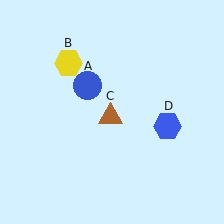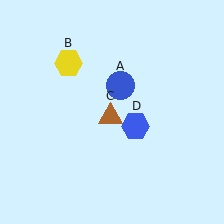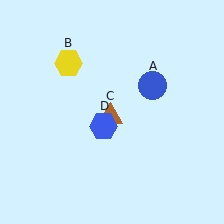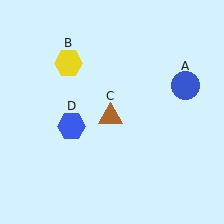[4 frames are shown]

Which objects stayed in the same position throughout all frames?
Yellow hexagon (object B) and brown triangle (object C) remained stationary.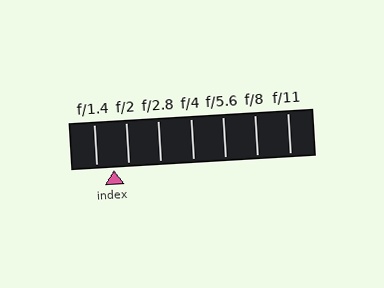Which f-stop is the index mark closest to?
The index mark is closest to f/2.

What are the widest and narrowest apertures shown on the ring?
The widest aperture shown is f/1.4 and the narrowest is f/11.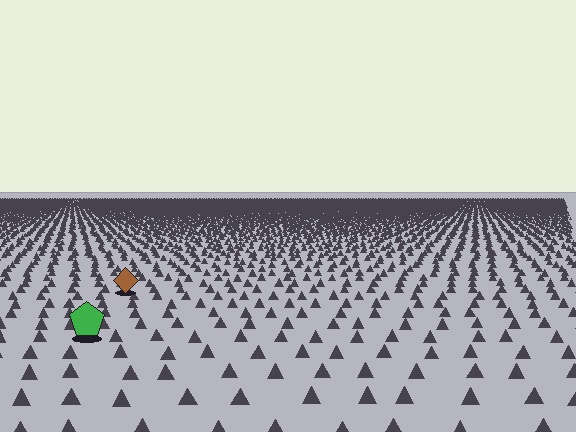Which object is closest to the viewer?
The green pentagon is closest. The texture marks near it are larger and more spread out.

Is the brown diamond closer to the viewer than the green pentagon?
No. The green pentagon is closer — you can tell from the texture gradient: the ground texture is coarser near it.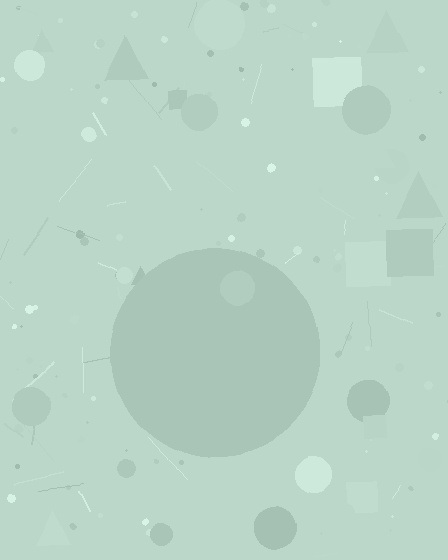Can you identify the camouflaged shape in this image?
The camouflaged shape is a circle.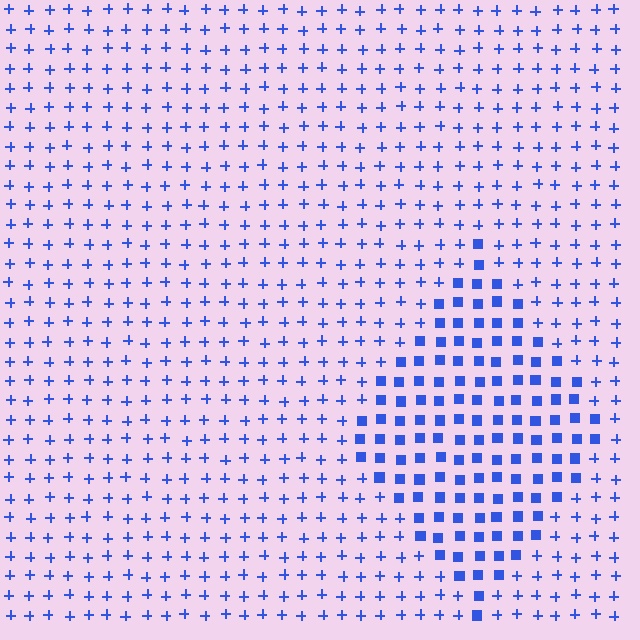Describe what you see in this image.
The image is filled with small blue elements arranged in a uniform grid. A diamond-shaped region contains squares, while the surrounding area contains plus signs. The boundary is defined purely by the change in element shape.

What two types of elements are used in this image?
The image uses squares inside the diamond region and plus signs outside it.